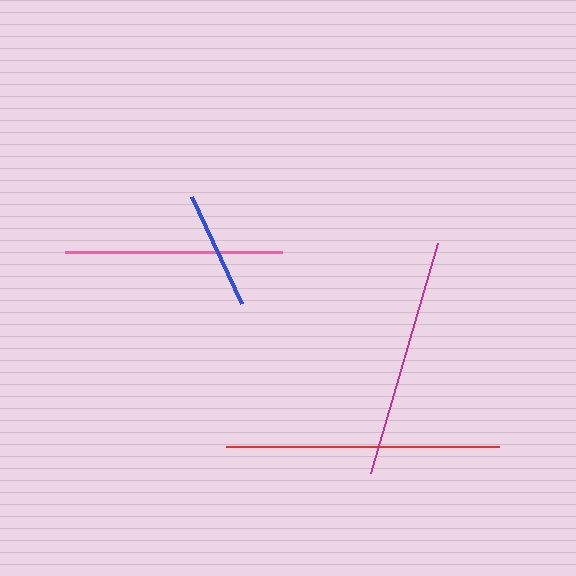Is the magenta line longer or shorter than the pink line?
The magenta line is longer than the pink line.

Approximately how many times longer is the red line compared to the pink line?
The red line is approximately 1.3 times the length of the pink line.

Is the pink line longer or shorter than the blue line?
The pink line is longer than the blue line.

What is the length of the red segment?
The red segment is approximately 274 pixels long.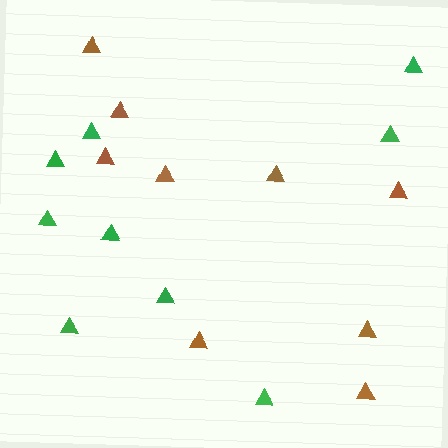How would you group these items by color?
There are 2 groups: one group of brown triangles (9) and one group of green triangles (9).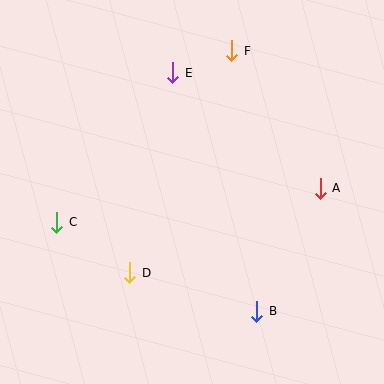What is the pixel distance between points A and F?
The distance between A and F is 164 pixels.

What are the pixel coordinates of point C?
Point C is at (57, 222).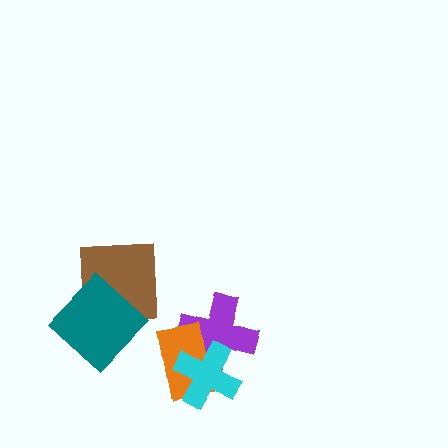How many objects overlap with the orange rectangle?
2 objects overlap with the orange rectangle.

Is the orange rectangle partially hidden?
Yes, it is partially covered by another shape.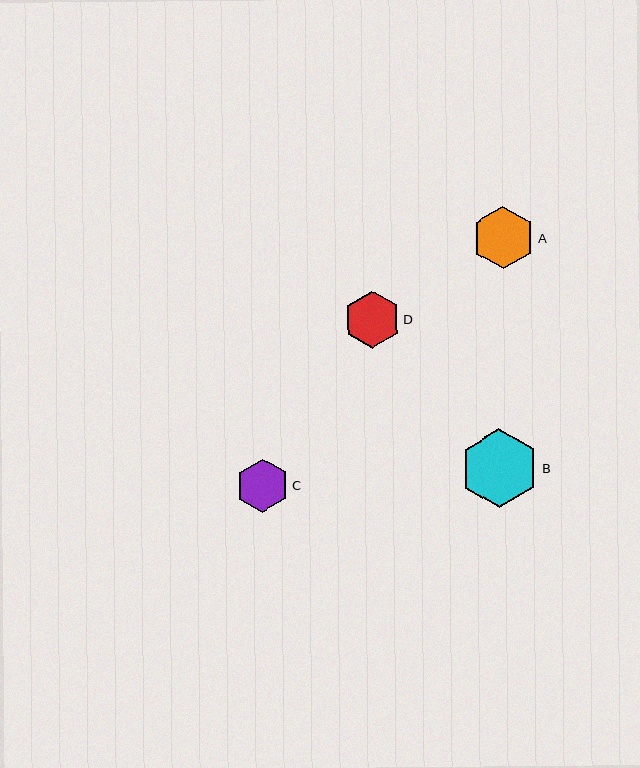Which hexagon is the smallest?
Hexagon C is the smallest with a size of approximately 53 pixels.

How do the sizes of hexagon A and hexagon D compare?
Hexagon A and hexagon D are approximately the same size.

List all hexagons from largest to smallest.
From largest to smallest: B, A, D, C.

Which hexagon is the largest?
Hexagon B is the largest with a size of approximately 79 pixels.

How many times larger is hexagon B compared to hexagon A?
Hexagon B is approximately 1.3 times the size of hexagon A.